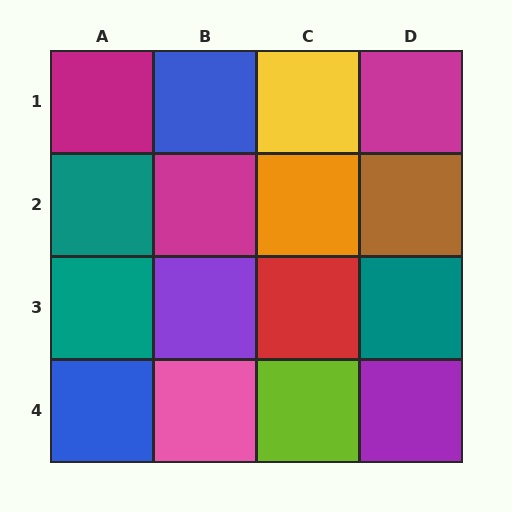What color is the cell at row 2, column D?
Brown.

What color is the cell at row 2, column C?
Orange.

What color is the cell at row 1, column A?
Magenta.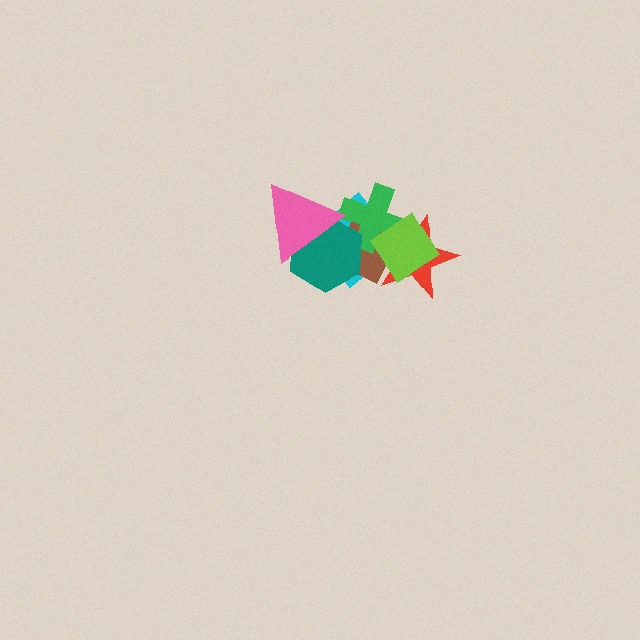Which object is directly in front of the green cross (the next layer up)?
The red star is directly in front of the green cross.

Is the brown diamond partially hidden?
Yes, it is partially covered by another shape.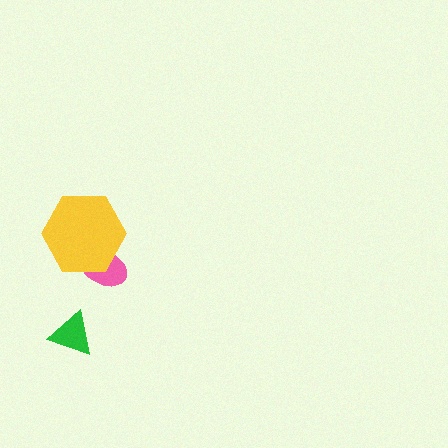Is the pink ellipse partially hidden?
Yes, it is partially covered by another shape.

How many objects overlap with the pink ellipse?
1 object overlaps with the pink ellipse.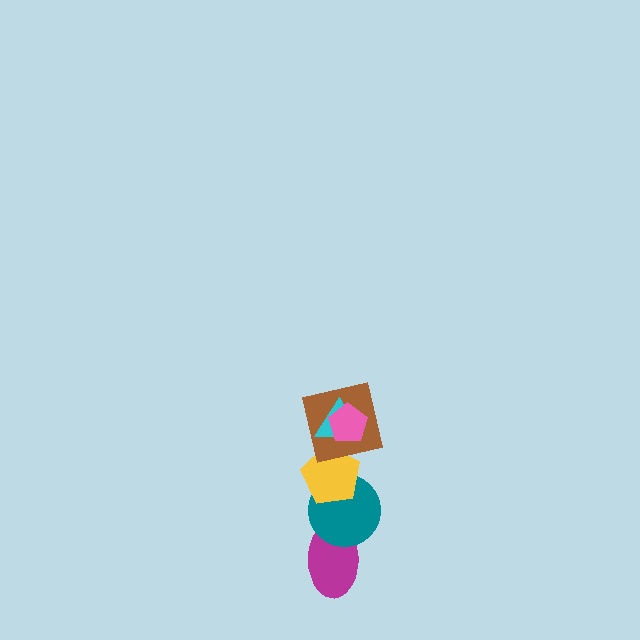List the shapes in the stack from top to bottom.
From top to bottom: the pink pentagon, the cyan triangle, the brown square, the yellow pentagon, the teal circle, the magenta ellipse.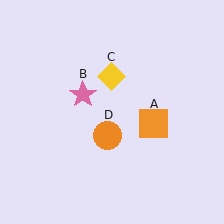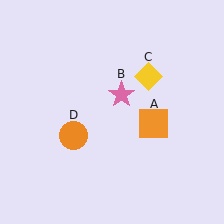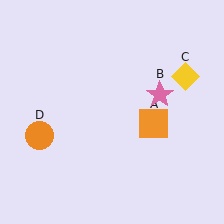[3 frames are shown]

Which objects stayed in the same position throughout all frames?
Orange square (object A) remained stationary.